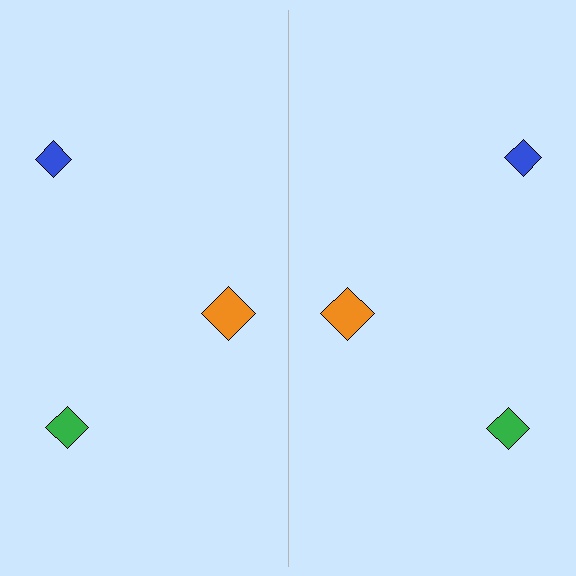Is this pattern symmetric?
Yes, this pattern has bilateral (reflection) symmetry.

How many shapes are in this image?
There are 6 shapes in this image.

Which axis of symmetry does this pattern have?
The pattern has a vertical axis of symmetry running through the center of the image.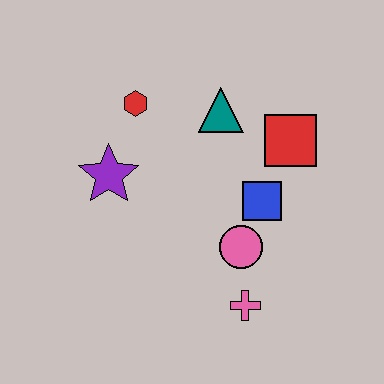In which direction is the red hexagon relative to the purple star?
The red hexagon is above the purple star.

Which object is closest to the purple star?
The red hexagon is closest to the purple star.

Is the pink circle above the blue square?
No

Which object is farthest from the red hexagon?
The pink cross is farthest from the red hexagon.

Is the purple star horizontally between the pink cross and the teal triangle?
No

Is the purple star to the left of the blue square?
Yes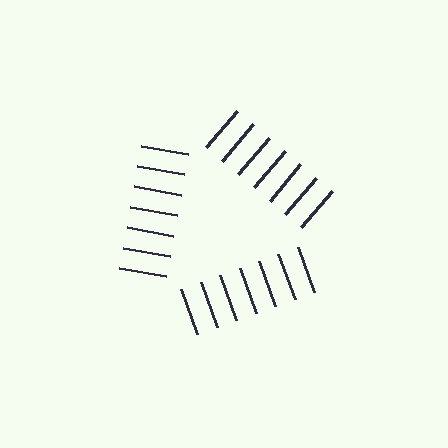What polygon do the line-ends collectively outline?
An illusory triangle — the line segments terminate on its edges but no continuous stroke is drawn.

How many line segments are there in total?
21 — 7 along each of the 3 edges.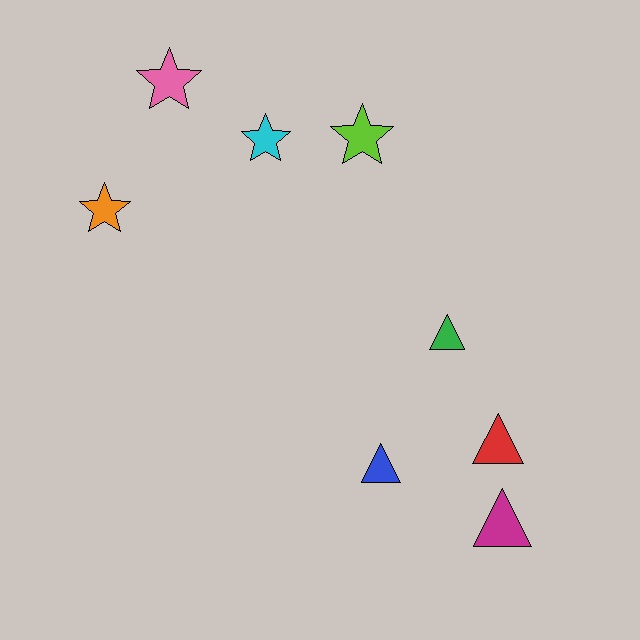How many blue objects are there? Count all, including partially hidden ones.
There is 1 blue object.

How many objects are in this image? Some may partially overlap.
There are 8 objects.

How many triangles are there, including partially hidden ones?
There are 4 triangles.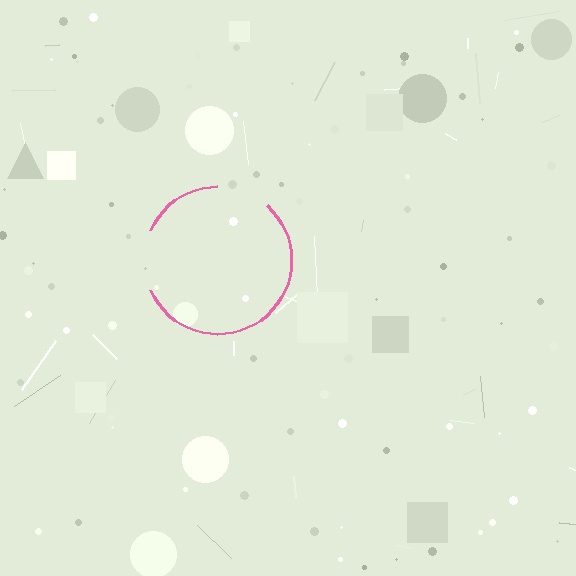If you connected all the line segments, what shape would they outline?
They would outline a circle.